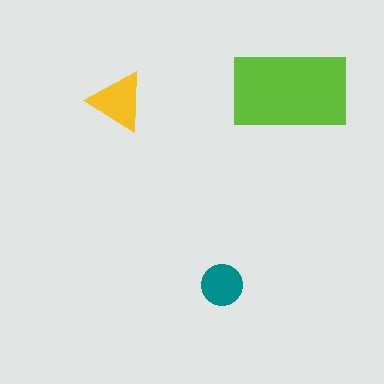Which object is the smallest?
The teal circle.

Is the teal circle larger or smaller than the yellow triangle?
Smaller.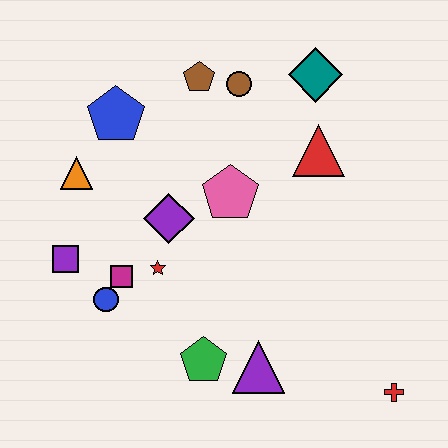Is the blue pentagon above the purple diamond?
Yes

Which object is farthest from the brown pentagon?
The red cross is farthest from the brown pentagon.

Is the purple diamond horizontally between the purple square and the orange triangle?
No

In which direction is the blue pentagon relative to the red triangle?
The blue pentagon is to the left of the red triangle.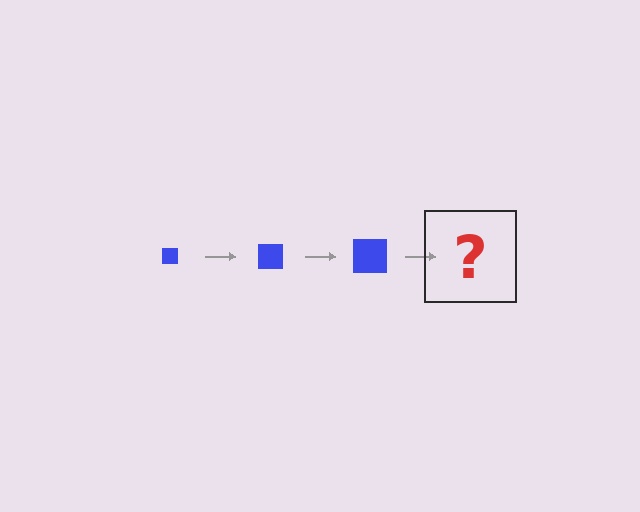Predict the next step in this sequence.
The next step is a blue square, larger than the previous one.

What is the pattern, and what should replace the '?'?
The pattern is that the square gets progressively larger each step. The '?' should be a blue square, larger than the previous one.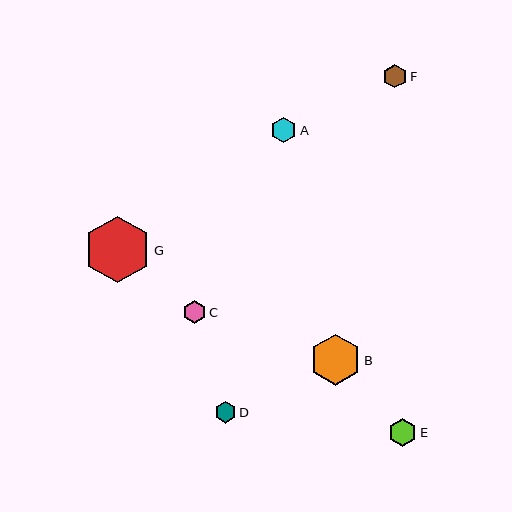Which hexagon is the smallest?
Hexagon D is the smallest with a size of approximately 21 pixels.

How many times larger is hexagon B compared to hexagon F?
Hexagon B is approximately 2.2 times the size of hexagon F.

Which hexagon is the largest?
Hexagon G is the largest with a size of approximately 67 pixels.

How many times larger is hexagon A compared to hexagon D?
Hexagon A is approximately 1.2 times the size of hexagon D.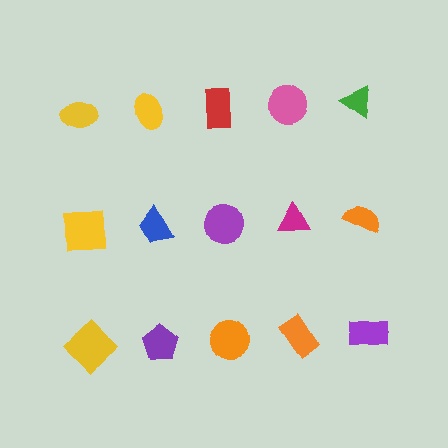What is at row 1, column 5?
A green triangle.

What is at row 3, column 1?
A yellow diamond.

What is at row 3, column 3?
An orange circle.